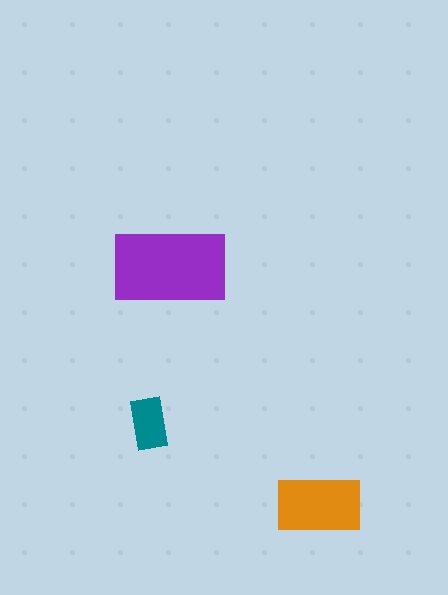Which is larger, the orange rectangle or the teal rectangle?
The orange one.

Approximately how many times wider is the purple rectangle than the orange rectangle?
About 1.5 times wider.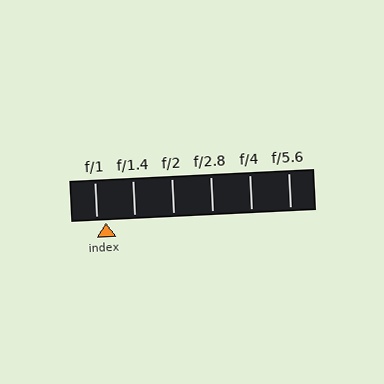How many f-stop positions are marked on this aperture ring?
There are 6 f-stop positions marked.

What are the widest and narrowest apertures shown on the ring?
The widest aperture shown is f/1 and the narrowest is f/5.6.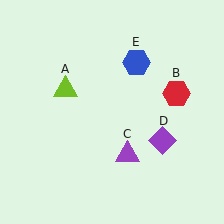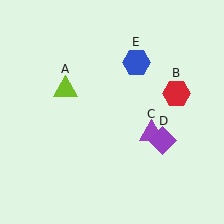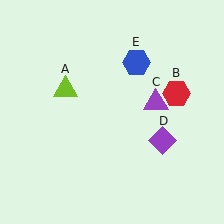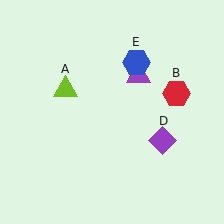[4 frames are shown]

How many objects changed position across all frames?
1 object changed position: purple triangle (object C).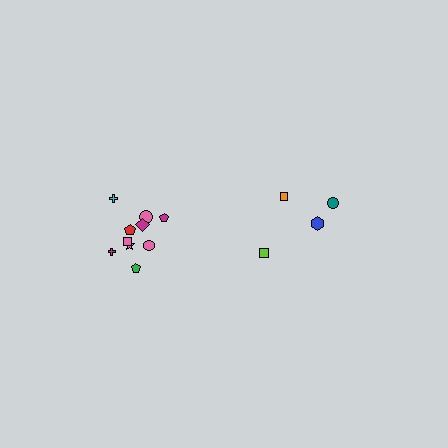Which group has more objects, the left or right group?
The left group.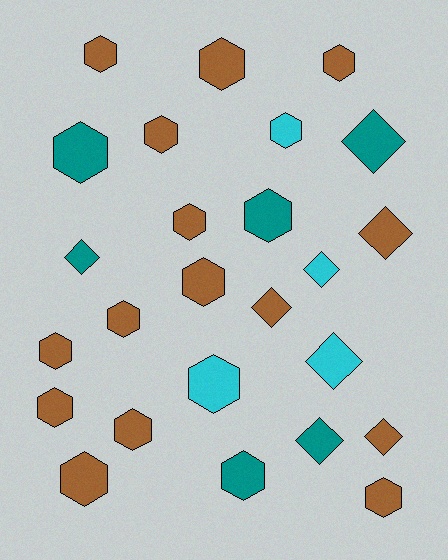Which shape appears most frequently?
Hexagon, with 17 objects.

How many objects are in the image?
There are 25 objects.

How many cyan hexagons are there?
There are 2 cyan hexagons.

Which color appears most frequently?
Brown, with 15 objects.